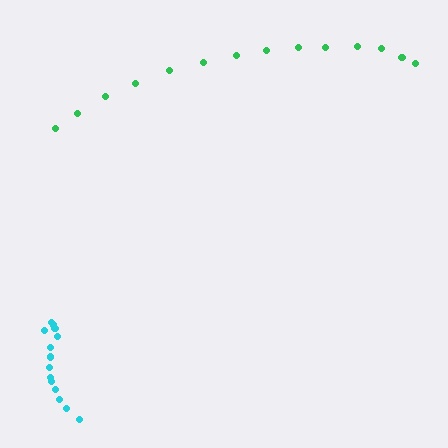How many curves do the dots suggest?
There are 2 distinct paths.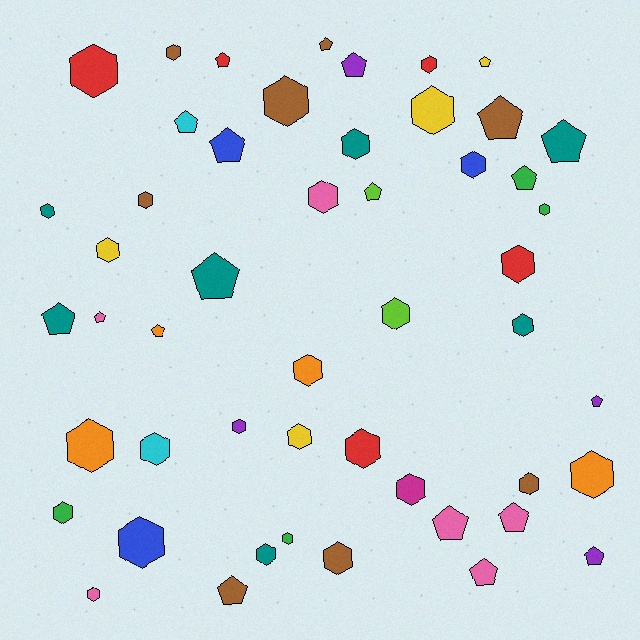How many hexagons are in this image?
There are 30 hexagons.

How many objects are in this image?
There are 50 objects.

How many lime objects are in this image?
There are 2 lime objects.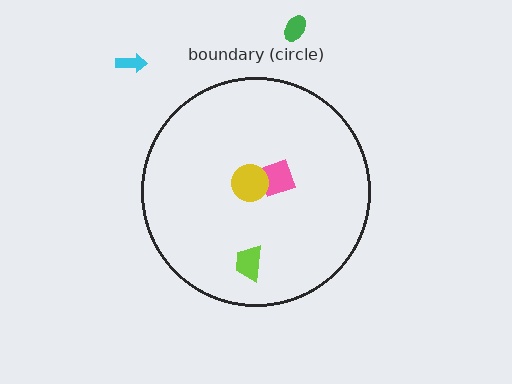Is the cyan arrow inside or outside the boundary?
Outside.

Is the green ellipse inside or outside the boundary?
Outside.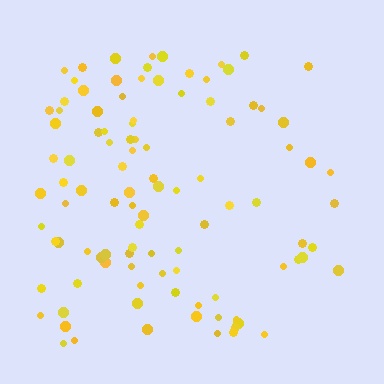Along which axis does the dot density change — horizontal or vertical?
Horizontal.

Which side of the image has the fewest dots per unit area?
The right.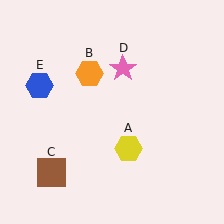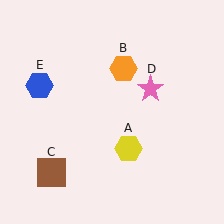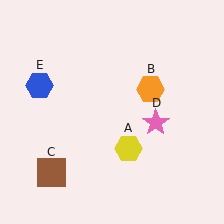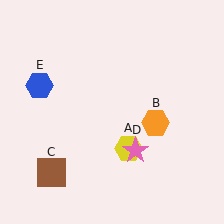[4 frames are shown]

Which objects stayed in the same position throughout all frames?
Yellow hexagon (object A) and brown square (object C) and blue hexagon (object E) remained stationary.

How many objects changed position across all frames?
2 objects changed position: orange hexagon (object B), pink star (object D).